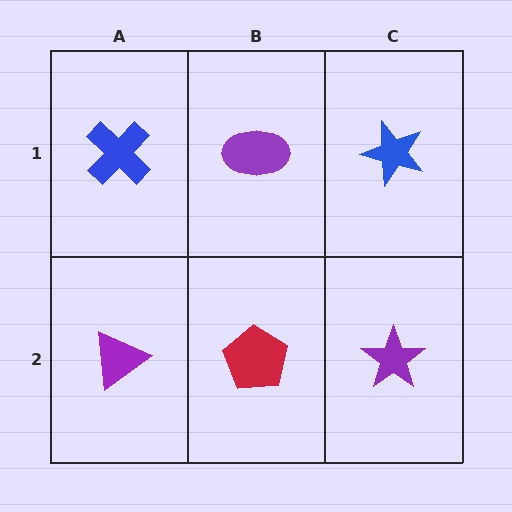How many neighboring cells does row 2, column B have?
3.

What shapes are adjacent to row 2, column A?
A blue cross (row 1, column A), a red pentagon (row 2, column B).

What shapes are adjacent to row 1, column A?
A purple triangle (row 2, column A), a purple ellipse (row 1, column B).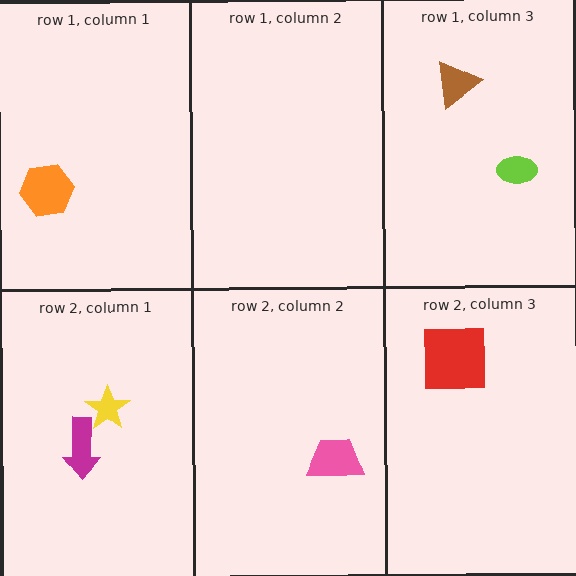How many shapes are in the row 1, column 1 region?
1.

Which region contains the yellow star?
The row 2, column 1 region.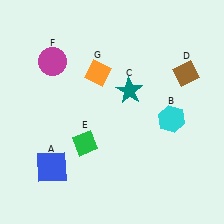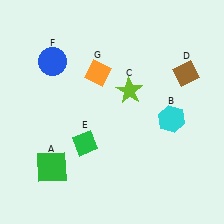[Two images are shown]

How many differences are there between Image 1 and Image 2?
There are 3 differences between the two images.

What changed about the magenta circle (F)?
In Image 1, F is magenta. In Image 2, it changed to blue.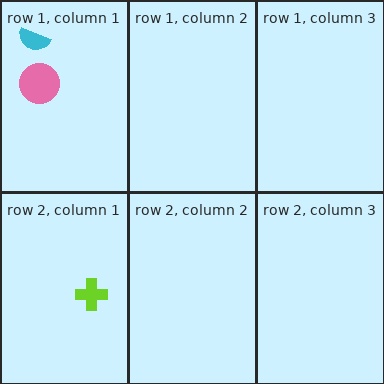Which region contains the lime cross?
The row 2, column 1 region.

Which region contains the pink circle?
The row 1, column 1 region.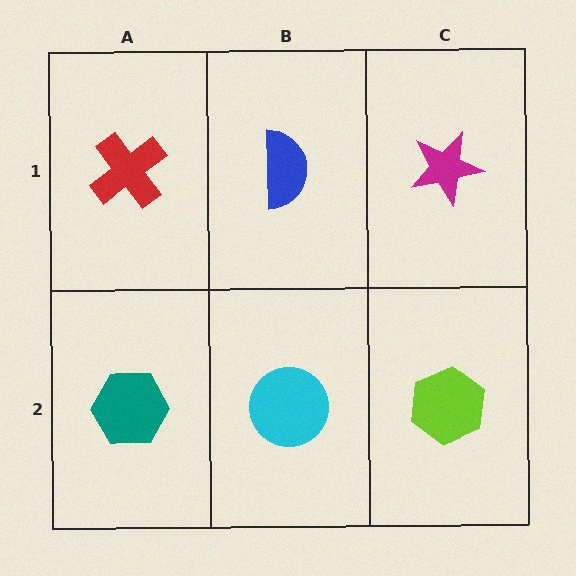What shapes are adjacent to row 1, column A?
A teal hexagon (row 2, column A), a blue semicircle (row 1, column B).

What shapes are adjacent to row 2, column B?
A blue semicircle (row 1, column B), a teal hexagon (row 2, column A), a lime hexagon (row 2, column C).